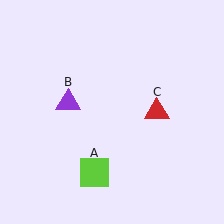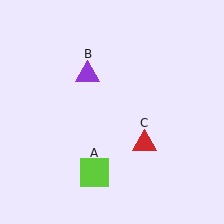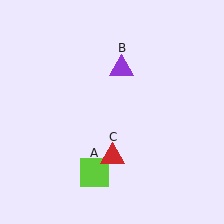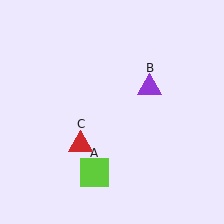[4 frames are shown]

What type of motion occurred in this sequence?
The purple triangle (object B), red triangle (object C) rotated clockwise around the center of the scene.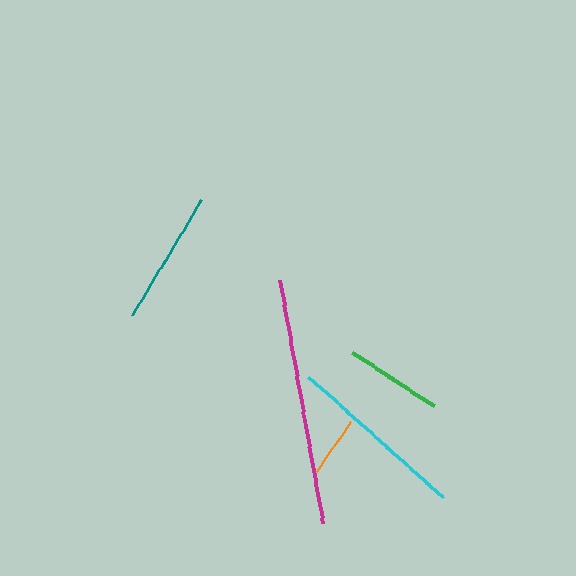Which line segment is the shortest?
The orange line is the shortest at approximately 60 pixels.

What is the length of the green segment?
The green segment is approximately 97 pixels long.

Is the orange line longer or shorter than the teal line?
The teal line is longer than the orange line.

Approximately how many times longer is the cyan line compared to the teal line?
The cyan line is approximately 1.3 times the length of the teal line.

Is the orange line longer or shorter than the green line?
The green line is longer than the orange line.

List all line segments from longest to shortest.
From longest to shortest: magenta, cyan, teal, green, orange.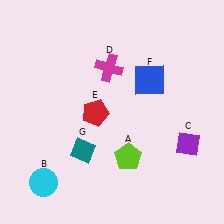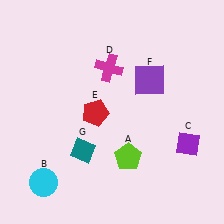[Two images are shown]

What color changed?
The square (F) changed from blue in Image 1 to purple in Image 2.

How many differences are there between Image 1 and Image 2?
There is 1 difference between the two images.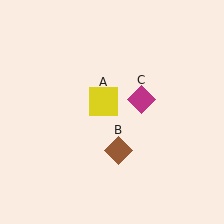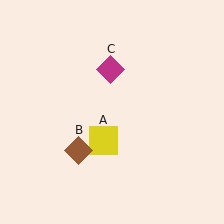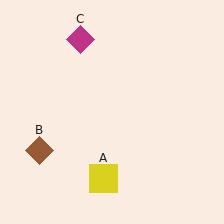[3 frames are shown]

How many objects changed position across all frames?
3 objects changed position: yellow square (object A), brown diamond (object B), magenta diamond (object C).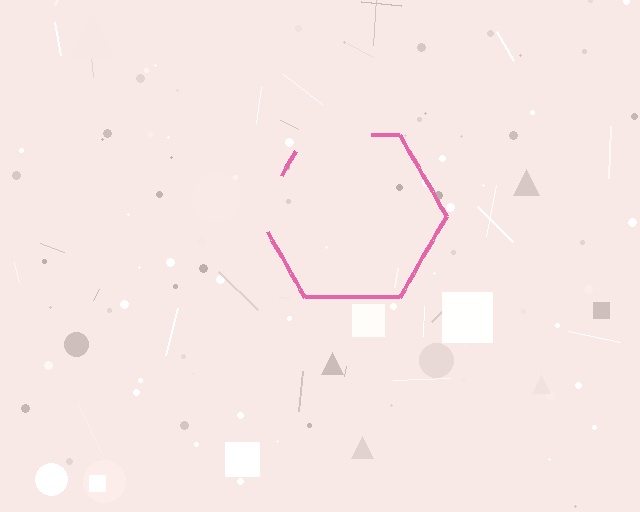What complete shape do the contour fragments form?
The contour fragments form a hexagon.